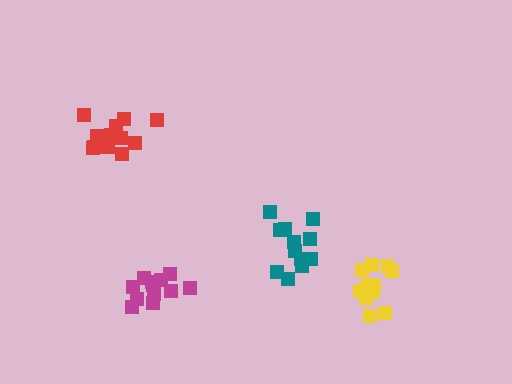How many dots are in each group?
Group 1: 12 dots, Group 2: 12 dots, Group 3: 13 dots, Group 4: 13 dots (50 total).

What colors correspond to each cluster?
The clusters are colored: teal, yellow, magenta, red.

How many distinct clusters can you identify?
There are 4 distinct clusters.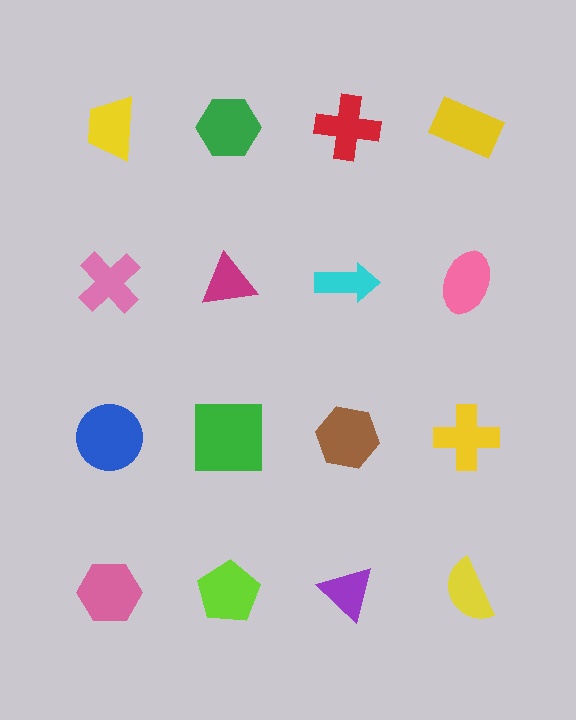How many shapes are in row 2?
4 shapes.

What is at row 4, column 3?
A purple triangle.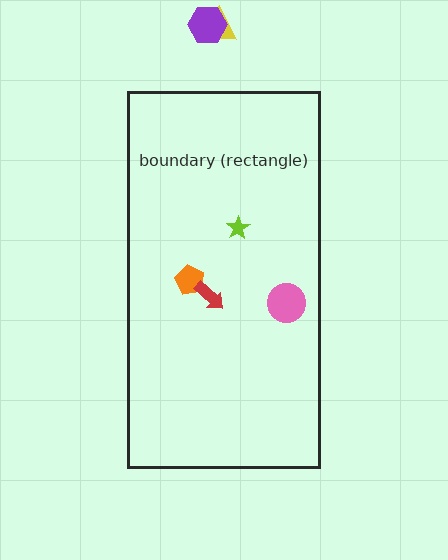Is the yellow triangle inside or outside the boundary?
Outside.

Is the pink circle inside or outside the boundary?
Inside.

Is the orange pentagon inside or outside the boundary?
Inside.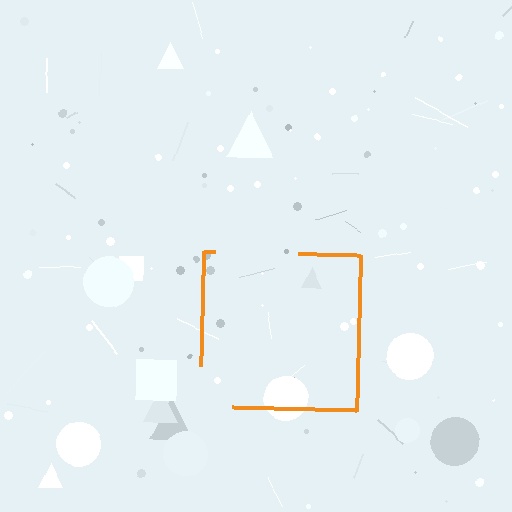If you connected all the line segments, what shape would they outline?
They would outline a square.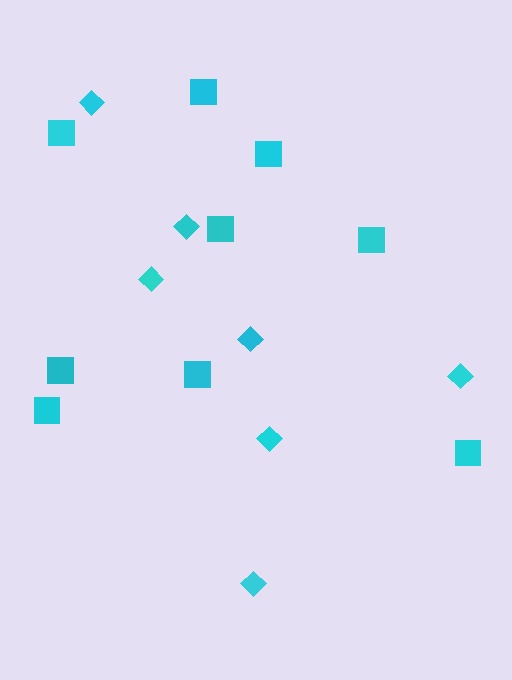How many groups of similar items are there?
There are 2 groups: one group of diamonds (7) and one group of squares (9).